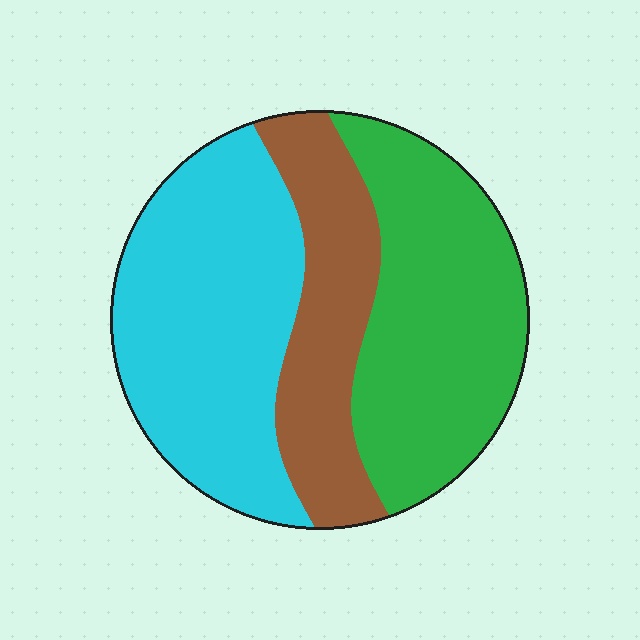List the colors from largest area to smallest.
From largest to smallest: cyan, green, brown.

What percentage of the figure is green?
Green covers about 35% of the figure.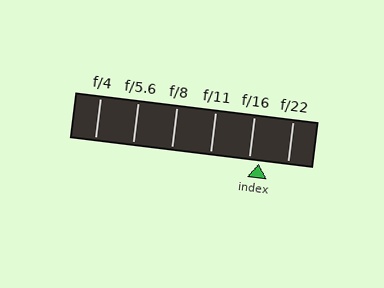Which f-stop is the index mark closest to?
The index mark is closest to f/16.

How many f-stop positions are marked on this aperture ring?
There are 6 f-stop positions marked.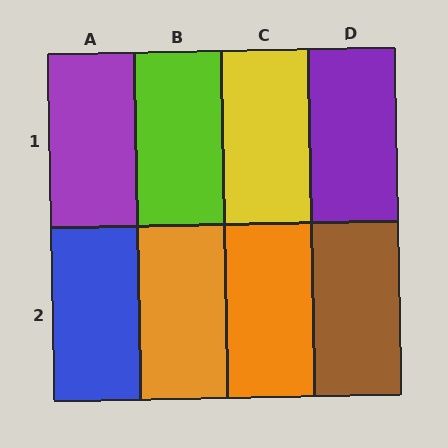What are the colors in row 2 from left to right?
Blue, orange, orange, brown.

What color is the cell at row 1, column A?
Purple.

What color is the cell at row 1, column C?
Yellow.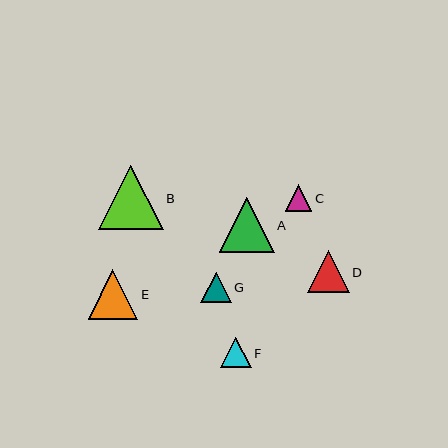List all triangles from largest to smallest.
From largest to smallest: B, A, E, D, G, F, C.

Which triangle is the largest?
Triangle B is the largest with a size of approximately 65 pixels.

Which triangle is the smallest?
Triangle C is the smallest with a size of approximately 27 pixels.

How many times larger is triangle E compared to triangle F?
Triangle E is approximately 1.6 times the size of triangle F.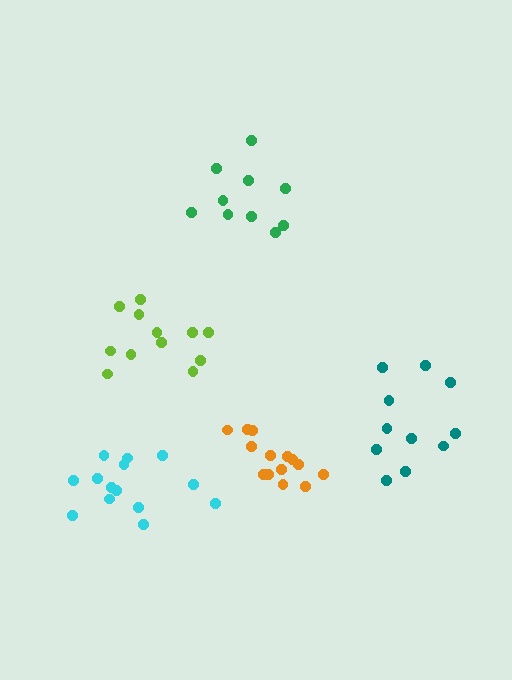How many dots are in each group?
Group 1: 14 dots, Group 2: 14 dots, Group 3: 10 dots, Group 4: 12 dots, Group 5: 11 dots (61 total).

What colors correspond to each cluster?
The clusters are colored: cyan, orange, green, lime, teal.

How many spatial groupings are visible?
There are 5 spatial groupings.